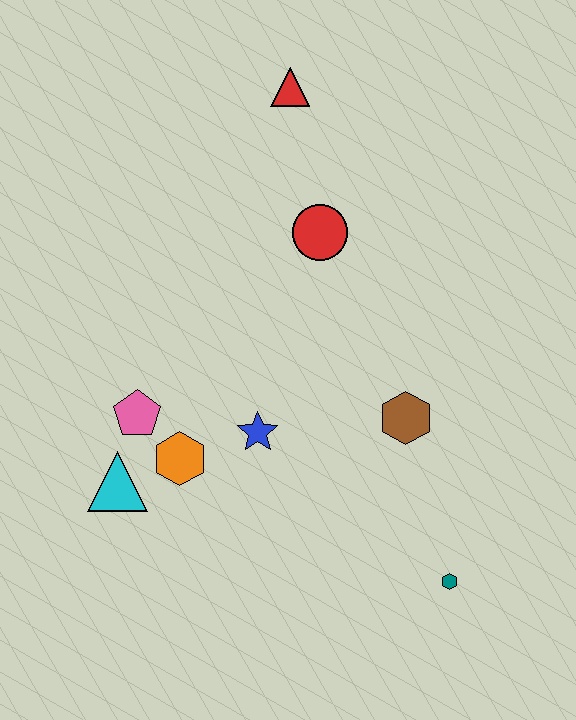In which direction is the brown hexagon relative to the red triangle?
The brown hexagon is below the red triangle.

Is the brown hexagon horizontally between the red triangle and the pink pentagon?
No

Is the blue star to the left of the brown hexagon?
Yes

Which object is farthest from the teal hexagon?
The red triangle is farthest from the teal hexagon.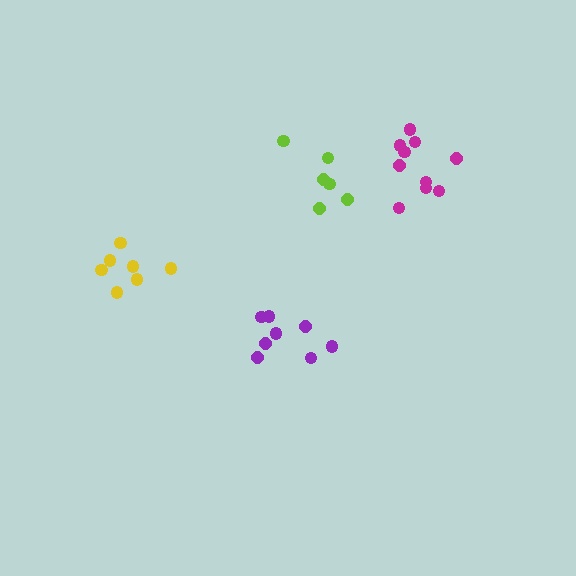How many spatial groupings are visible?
There are 4 spatial groupings.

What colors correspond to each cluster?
The clusters are colored: lime, magenta, yellow, purple.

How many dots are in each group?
Group 1: 6 dots, Group 2: 10 dots, Group 3: 7 dots, Group 4: 8 dots (31 total).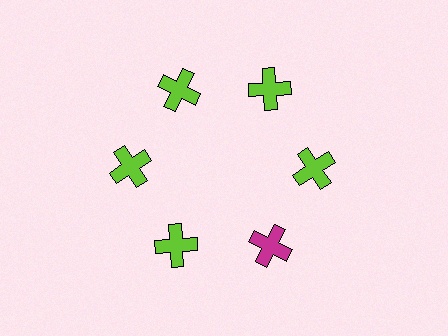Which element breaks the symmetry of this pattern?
The magenta cross at roughly the 5 o'clock position breaks the symmetry. All other shapes are lime crosses.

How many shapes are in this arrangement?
There are 6 shapes arranged in a ring pattern.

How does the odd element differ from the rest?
It has a different color: magenta instead of lime.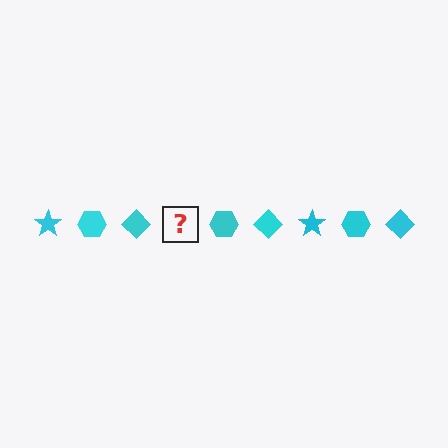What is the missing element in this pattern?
The missing element is a cyan star.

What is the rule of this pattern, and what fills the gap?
The rule is that the pattern cycles through star, hexagon, diamond shapes in cyan. The gap should be filled with a cyan star.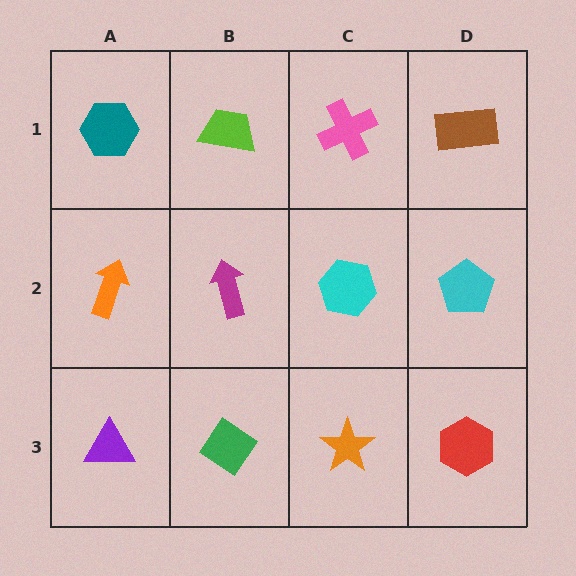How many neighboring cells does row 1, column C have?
3.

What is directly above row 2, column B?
A lime trapezoid.